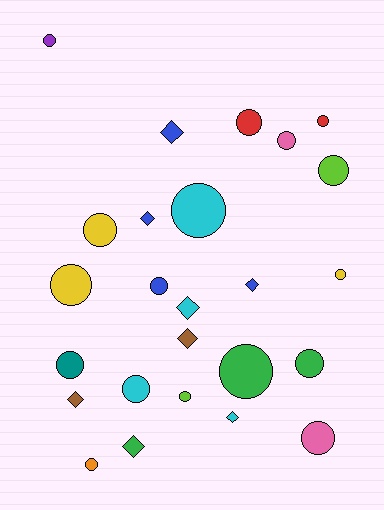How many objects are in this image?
There are 25 objects.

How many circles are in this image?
There are 17 circles.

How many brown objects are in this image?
There are 2 brown objects.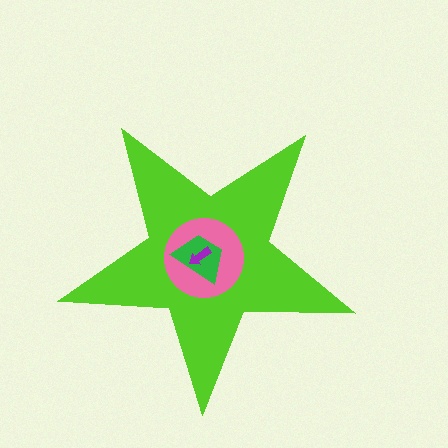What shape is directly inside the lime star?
The pink circle.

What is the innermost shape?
The purple arrow.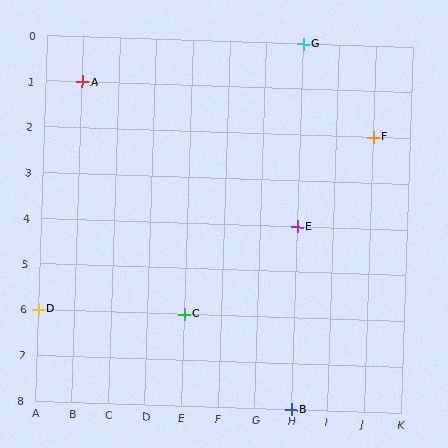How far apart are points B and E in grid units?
Points B and E are 4 rows apart.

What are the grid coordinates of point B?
Point B is at grid coordinates (H, 8).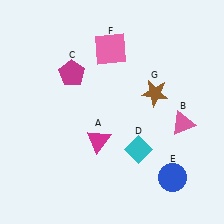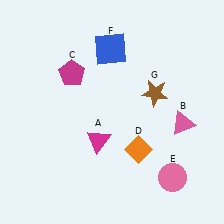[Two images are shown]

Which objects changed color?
D changed from cyan to orange. E changed from blue to pink. F changed from pink to blue.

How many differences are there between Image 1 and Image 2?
There are 3 differences between the two images.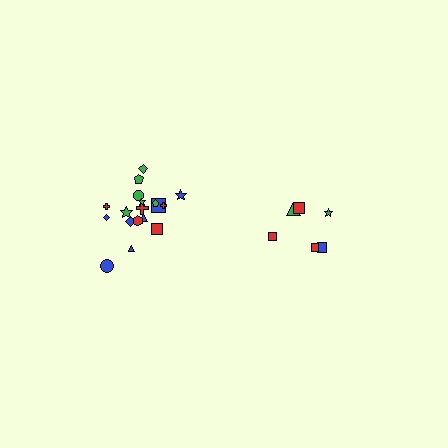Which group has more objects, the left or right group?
The left group.